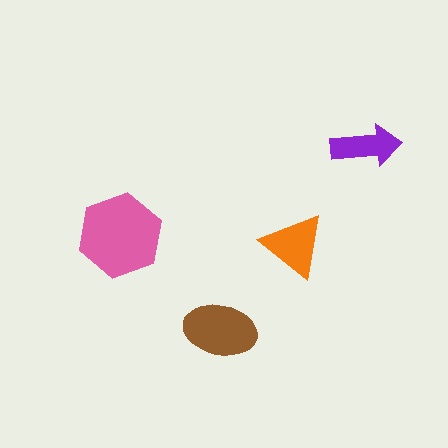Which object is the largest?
The pink hexagon.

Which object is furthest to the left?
The pink hexagon is leftmost.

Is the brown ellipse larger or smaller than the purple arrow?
Larger.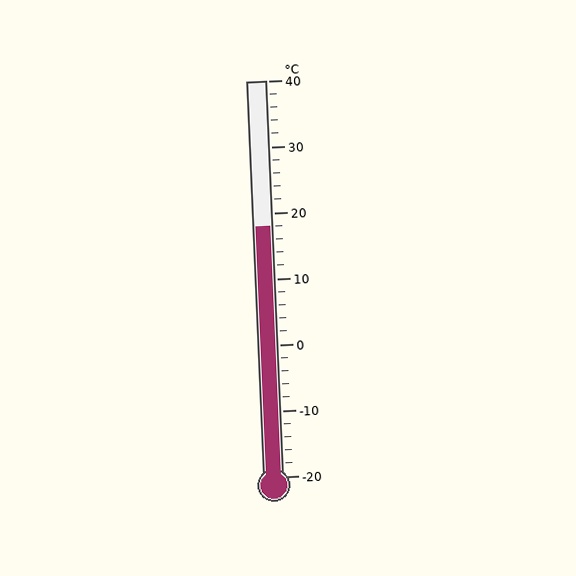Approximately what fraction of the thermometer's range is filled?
The thermometer is filled to approximately 65% of its range.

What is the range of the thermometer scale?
The thermometer scale ranges from -20°C to 40°C.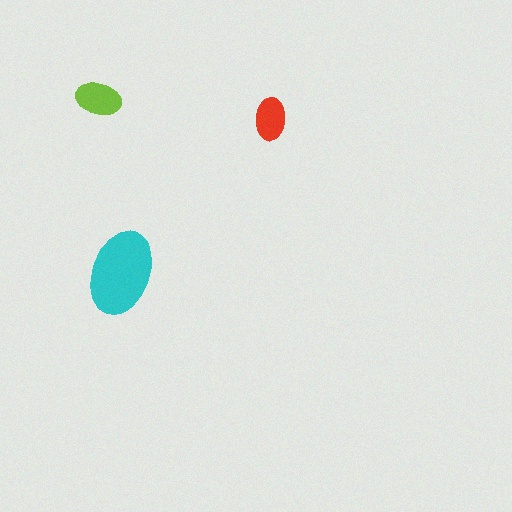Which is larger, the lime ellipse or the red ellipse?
The lime one.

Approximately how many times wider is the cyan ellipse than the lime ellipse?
About 2 times wider.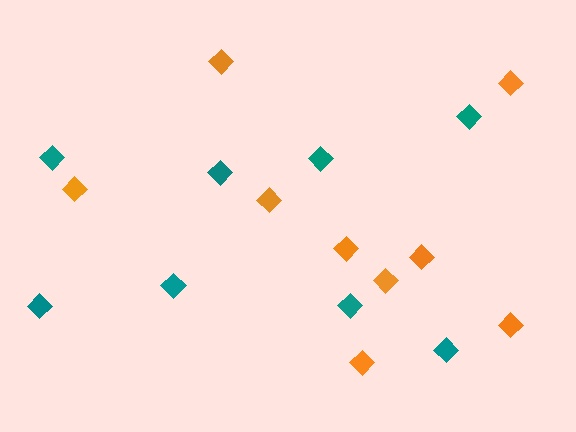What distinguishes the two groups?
There are 2 groups: one group of teal diamonds (8) and one group of orange diamonds (9).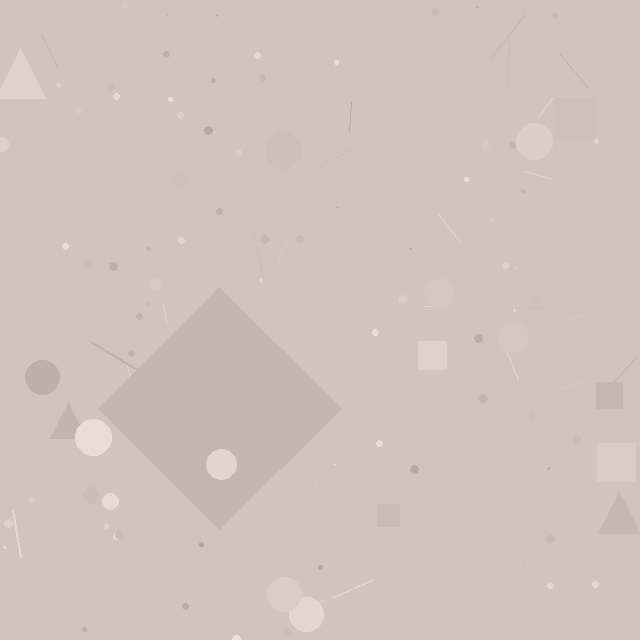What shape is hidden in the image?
A diamond is hidden in the image.